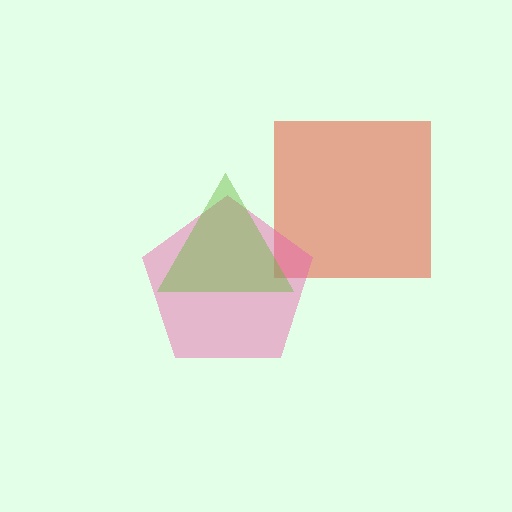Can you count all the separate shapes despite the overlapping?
Yes, there are 3 separate shapes.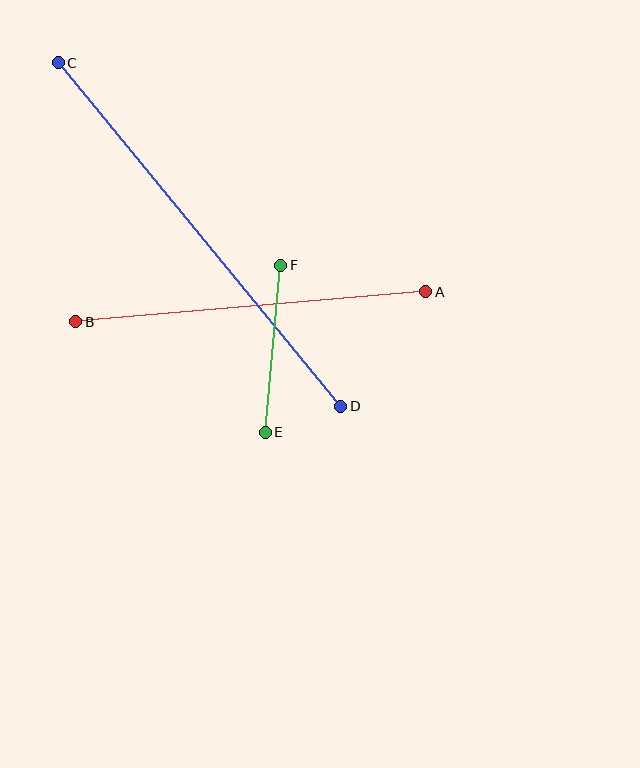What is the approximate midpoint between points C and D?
The midpoint is at approximately (199, 235) pixels.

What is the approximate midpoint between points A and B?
The midpoint is at approximately (251, 307) pixels.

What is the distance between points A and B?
The distance is approximately 352 pixels.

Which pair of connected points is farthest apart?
Points C and D are farthest apart.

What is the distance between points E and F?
The distance is approximately 168 pixels.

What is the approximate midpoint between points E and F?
The midpoint is at approximately (273, 349) pixels.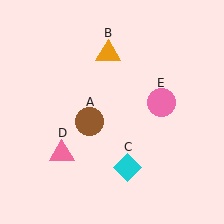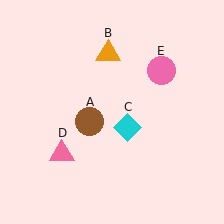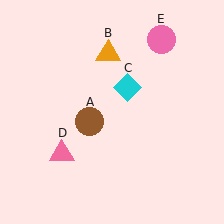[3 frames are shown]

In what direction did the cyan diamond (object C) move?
The cyan diamond (object C) moved up.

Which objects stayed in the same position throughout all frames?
Brown circle (object A) and orange triangle (object B) and pink triangle (object D) remained stationary.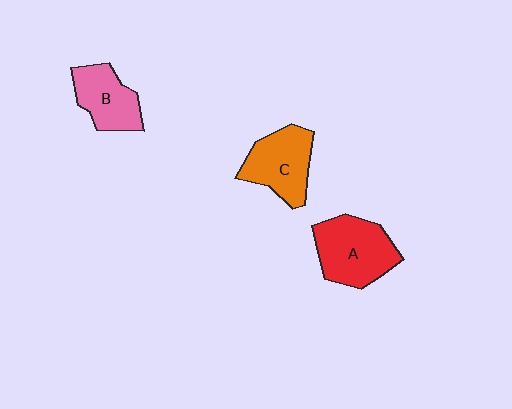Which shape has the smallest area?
Shape B (pink).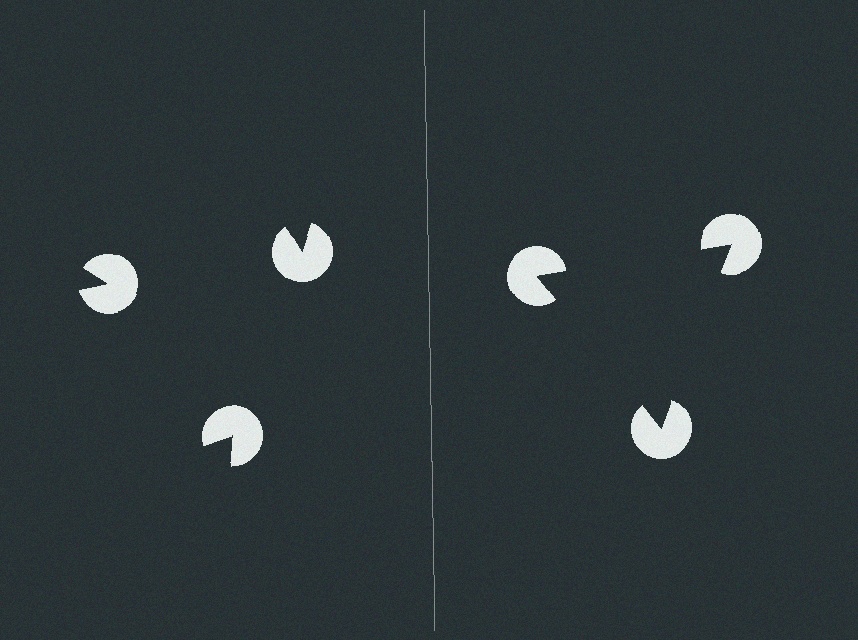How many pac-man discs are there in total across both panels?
6 — 3 on each side.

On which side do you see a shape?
An illusory triangle appears on the right side. On the left side the wedge cuts are rotated, so no coherent shape forms.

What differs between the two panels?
The pac-man discs are positioned identically on both sides; only the wedge orientations differ. On the right they align to a triangle; on the left they are misaligned.